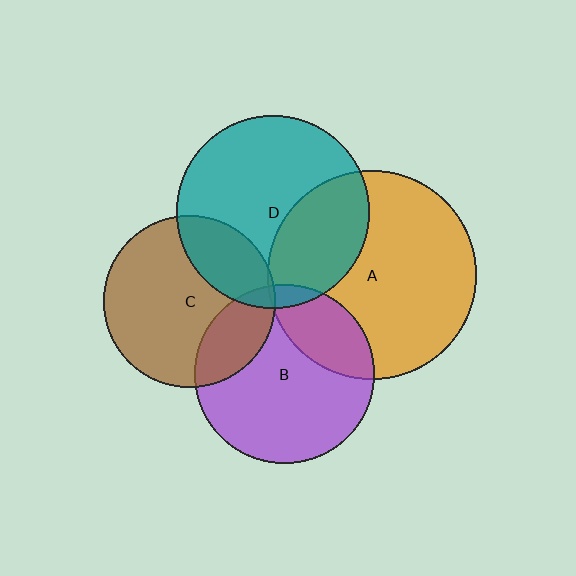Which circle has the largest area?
Circle A (orange).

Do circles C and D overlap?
Yes.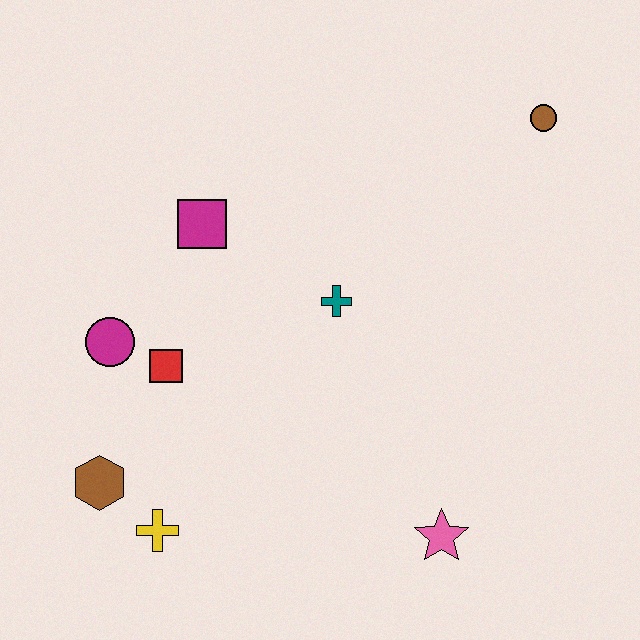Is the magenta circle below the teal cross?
Yes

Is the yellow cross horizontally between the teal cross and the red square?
No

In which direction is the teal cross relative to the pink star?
The teal cross is above the pink star.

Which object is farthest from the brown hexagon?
The brown circle is farthest from the brown hexagon.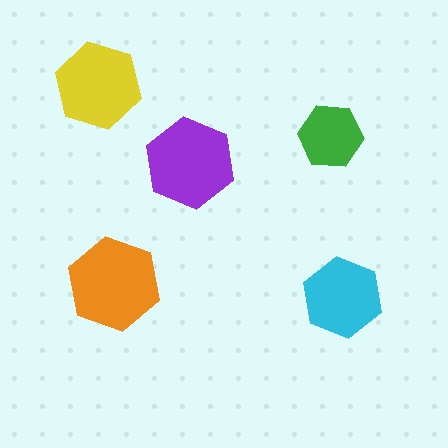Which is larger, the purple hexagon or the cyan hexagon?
The purple one.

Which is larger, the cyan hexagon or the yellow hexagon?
The yellow one.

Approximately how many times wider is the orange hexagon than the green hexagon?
About 1.5 times wider.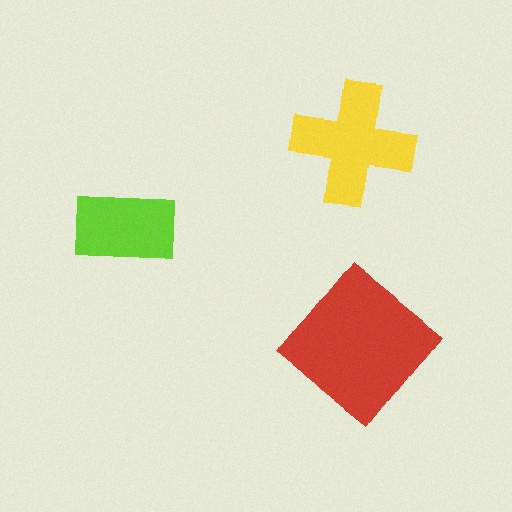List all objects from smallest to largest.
The lime rectangle, the yellow cross, the red diamond.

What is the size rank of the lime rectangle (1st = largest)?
3rd.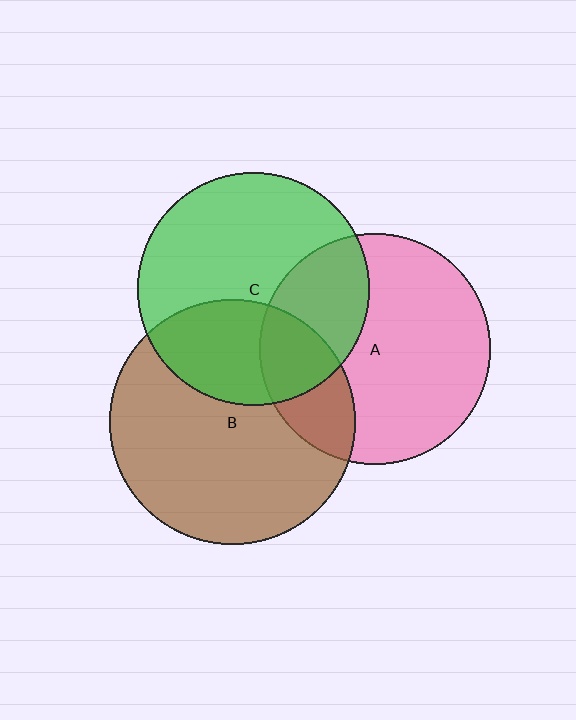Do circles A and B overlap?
Yes.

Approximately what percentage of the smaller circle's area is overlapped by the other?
Approximately 25%.